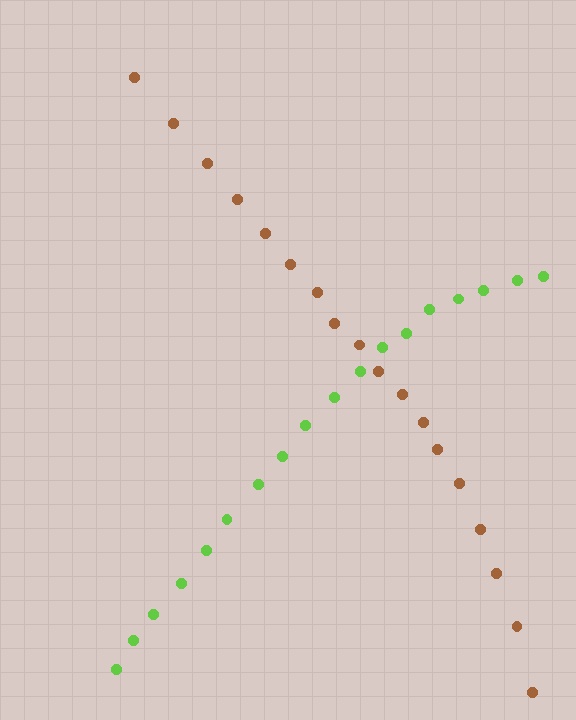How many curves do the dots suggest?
There are 2 distinct paths.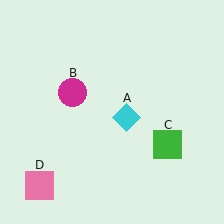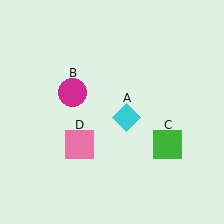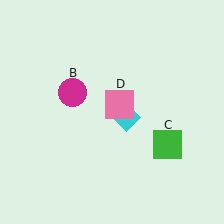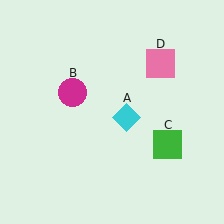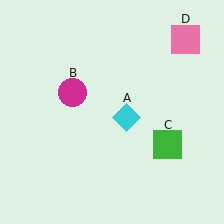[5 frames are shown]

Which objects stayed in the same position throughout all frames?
Cyan diamond (object A) and magenta circle (object B) and green square (object C) remained stationary.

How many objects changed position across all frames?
1 object changed position: pink square (object D).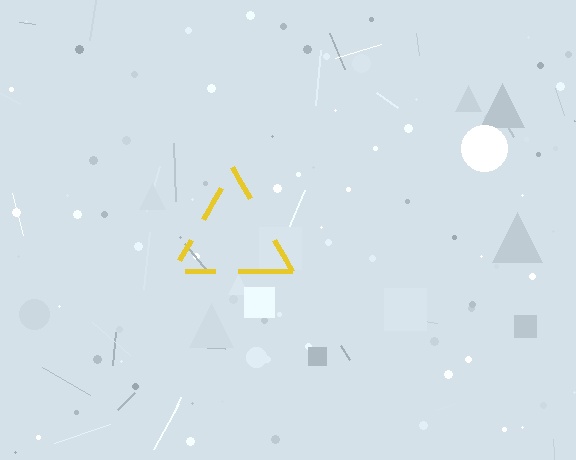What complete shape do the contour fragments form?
The contour fragments form a triangle.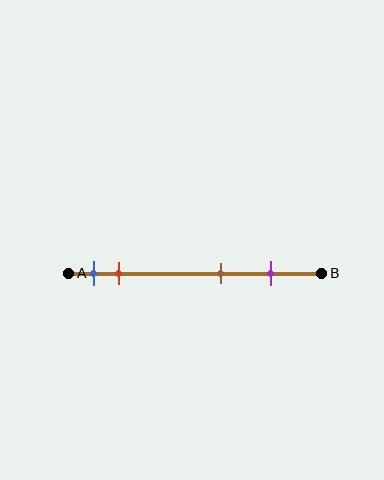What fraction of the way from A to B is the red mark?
The red mark is approximately 20% (0.2) of the way from A to B.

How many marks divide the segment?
There are 4 marks dividing the segment.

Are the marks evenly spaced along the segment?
No, the marks are not evenly spaced.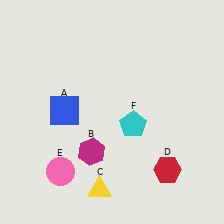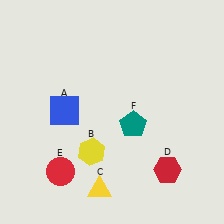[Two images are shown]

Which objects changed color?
B changed from magenta to yellow. E changed from pink to red. F changed from cyan to teal.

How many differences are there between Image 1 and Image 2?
There are 3 differences between the two images.